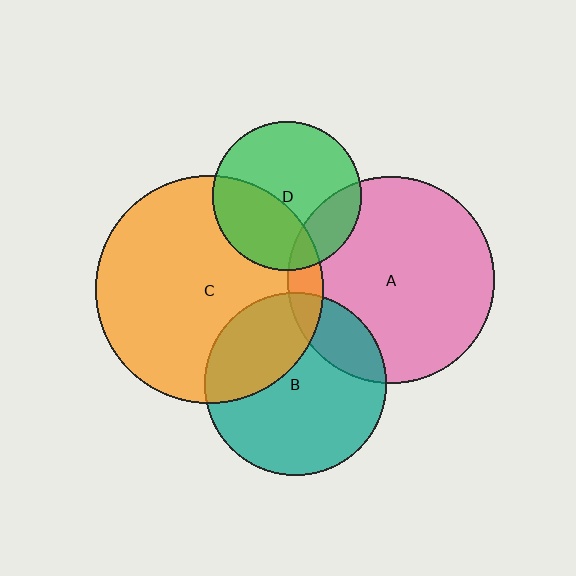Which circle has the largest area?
Circle C (orange).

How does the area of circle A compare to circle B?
Approximately 1.3 times.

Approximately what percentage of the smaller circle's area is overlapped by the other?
Approximately 35%.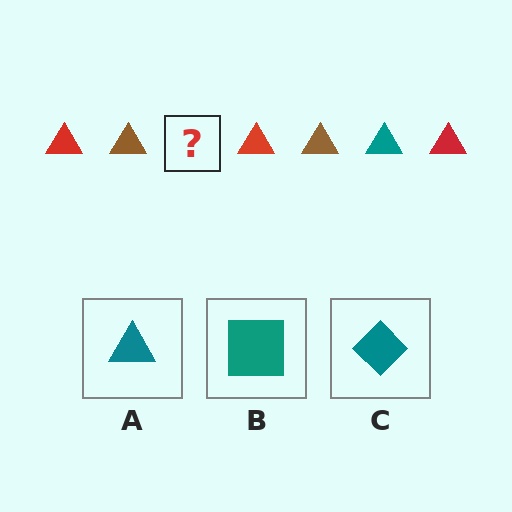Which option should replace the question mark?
Option A.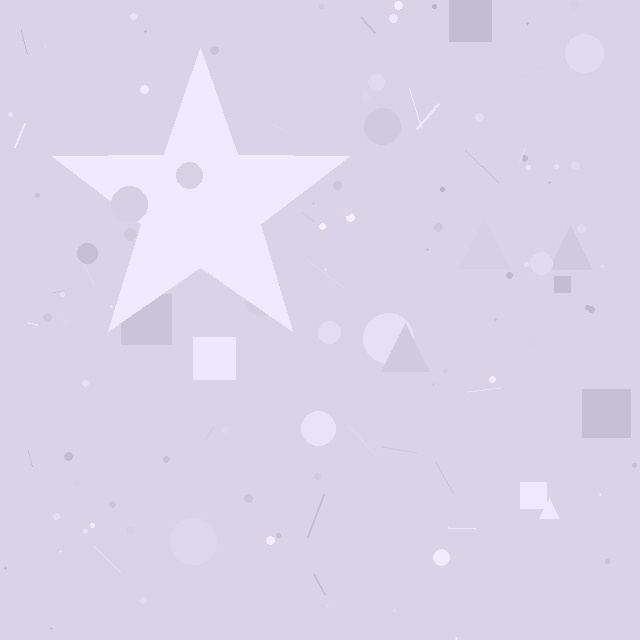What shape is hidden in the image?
A star is hidden in the image.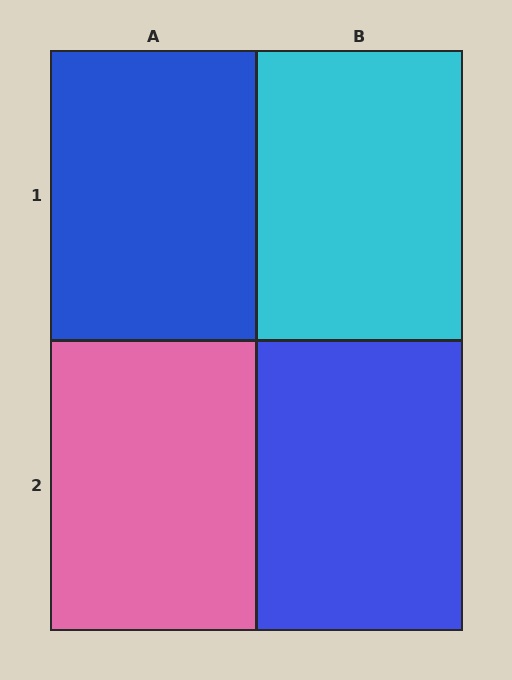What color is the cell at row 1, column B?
Cyan.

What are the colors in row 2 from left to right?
Pink, blue.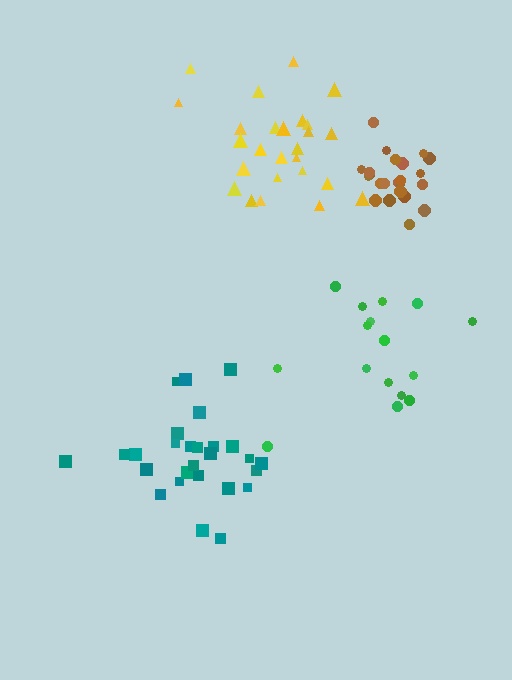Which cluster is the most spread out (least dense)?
Green.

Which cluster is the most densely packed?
Brown.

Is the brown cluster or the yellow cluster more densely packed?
Brown.